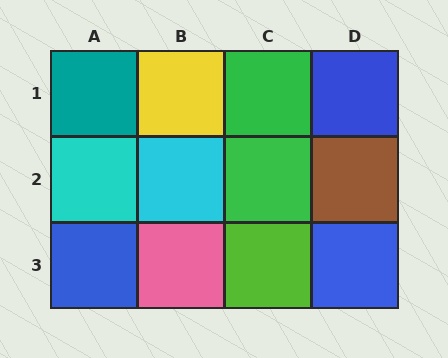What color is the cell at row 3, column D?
Blue.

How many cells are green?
2 cells are green.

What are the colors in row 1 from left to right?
Teal, yellow, green, blue.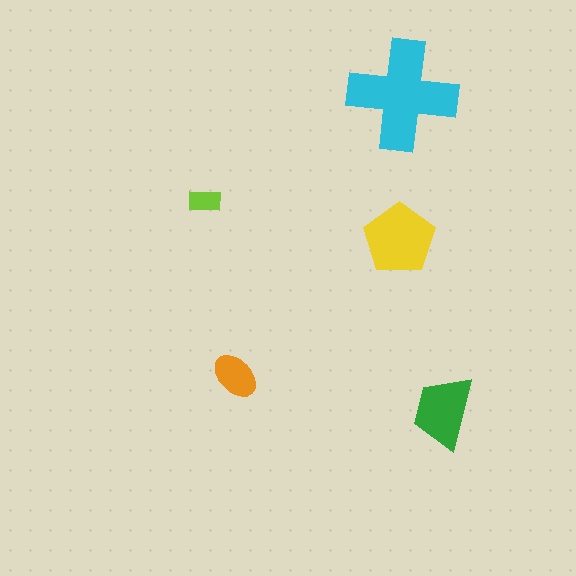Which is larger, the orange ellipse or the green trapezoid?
The green trapezoid.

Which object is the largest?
The cyan cross.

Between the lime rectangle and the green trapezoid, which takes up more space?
The green trapezoid.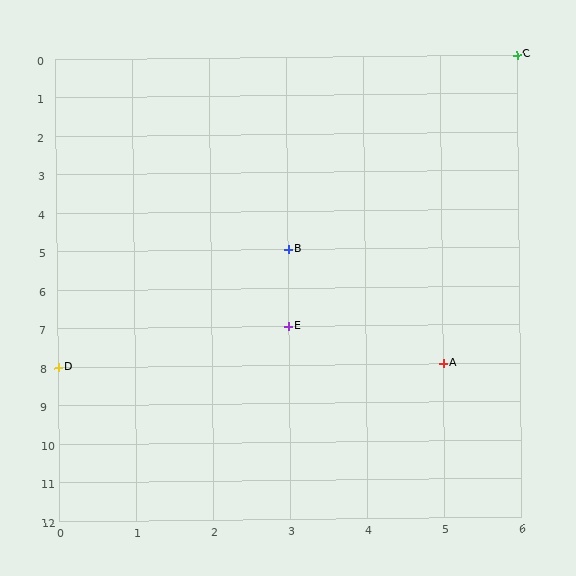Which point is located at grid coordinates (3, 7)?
Point E is at (3, 7).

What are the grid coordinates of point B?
Point B is at grid coordinates (3, 5).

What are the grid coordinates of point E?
Point E is at grid coordinates (3, 7).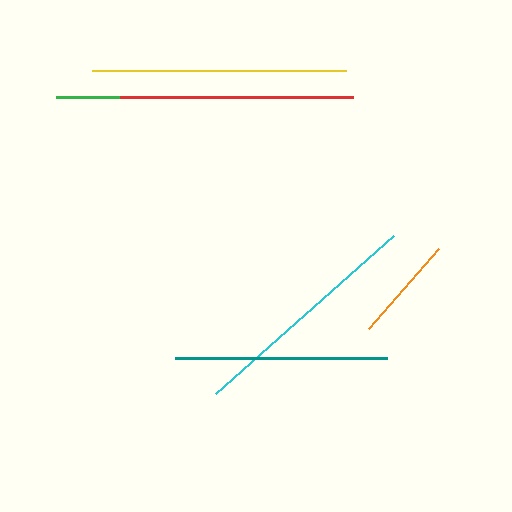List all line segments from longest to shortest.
From longest to shortest: yellow, cyan, red, teal, green, orange.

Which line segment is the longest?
The yellow line is the longest at approximately 254 pixels.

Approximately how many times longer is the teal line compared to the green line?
The teal line is approximately 2.0 times the length of the green line.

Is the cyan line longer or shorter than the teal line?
The cyan line is longer than the teal line.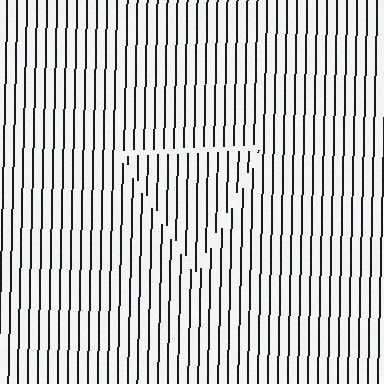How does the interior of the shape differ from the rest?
The interior of the shape contains the same grating, shifted by half a period — the contour is defined by the phase discontinuity where line-ends from the inner and outer gratings abut.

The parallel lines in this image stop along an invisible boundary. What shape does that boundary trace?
An illusory triangle. The interior of the shape contains the same grating, shifted by half a period — the contour is defined by the phase discontinuity where line-ends from the inner and outer gratings abut.